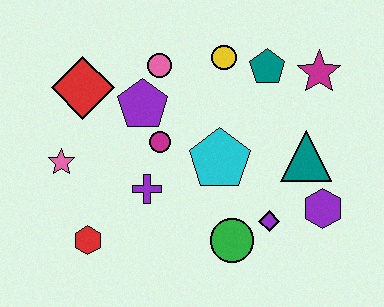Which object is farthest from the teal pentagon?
The red hexagon is farthest from the teal pentagon.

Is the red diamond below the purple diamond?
No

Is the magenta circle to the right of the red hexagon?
Yes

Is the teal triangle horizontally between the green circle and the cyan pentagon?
No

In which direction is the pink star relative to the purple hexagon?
The pink star is to the left of the purple hexagon.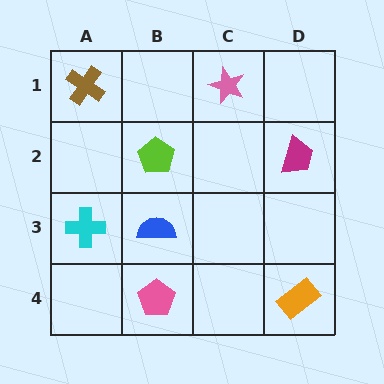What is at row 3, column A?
A cyan cross.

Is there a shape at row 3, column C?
No, that cell is empty.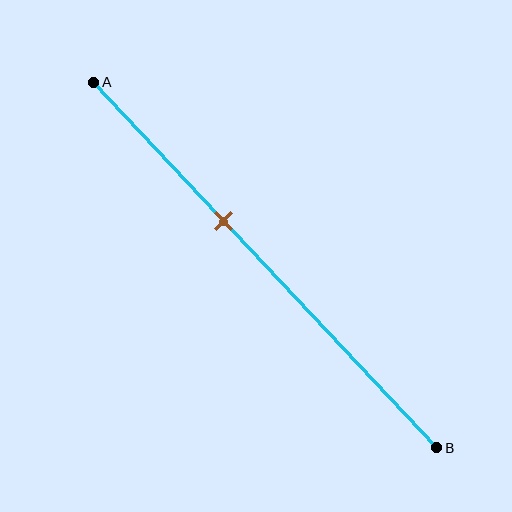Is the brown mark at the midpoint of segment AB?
No, the mark is at about 40% from A, not at the 50% midpoint.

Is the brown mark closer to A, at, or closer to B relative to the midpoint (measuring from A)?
The brown mark is closer to point A than the midpoint of segment AB.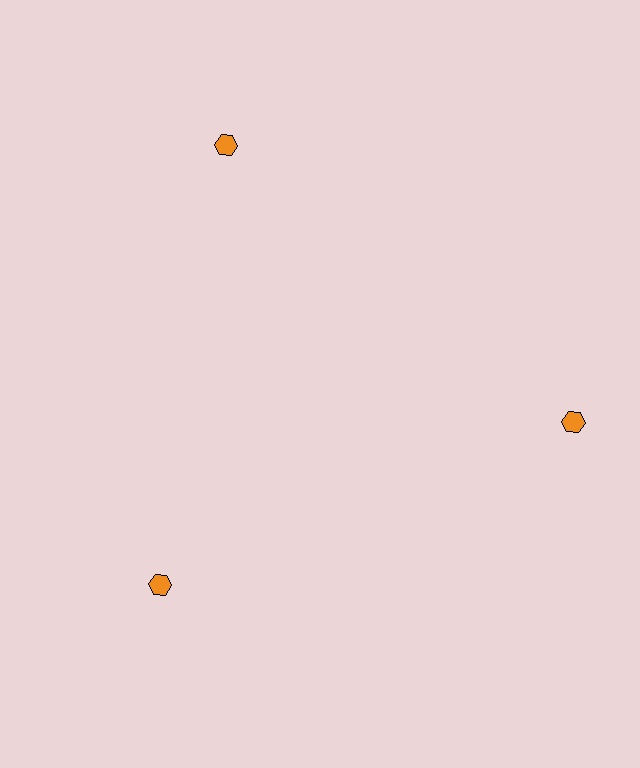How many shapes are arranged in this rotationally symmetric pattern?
There are 3 shapes, arranged in 3 groups of 1.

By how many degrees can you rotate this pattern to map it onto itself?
The pattern maps onto itself every 120 degrees of rotation.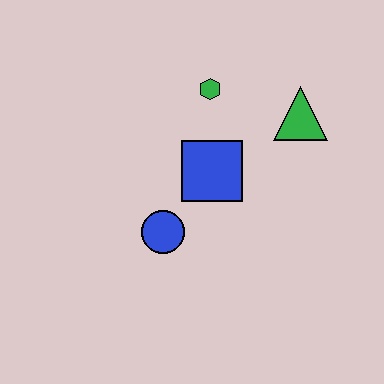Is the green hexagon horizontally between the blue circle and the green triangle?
Yes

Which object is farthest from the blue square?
The green triangle is farthest from the blue square.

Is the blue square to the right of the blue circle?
Yes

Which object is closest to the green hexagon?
The blue square is closest to the green hexagon.